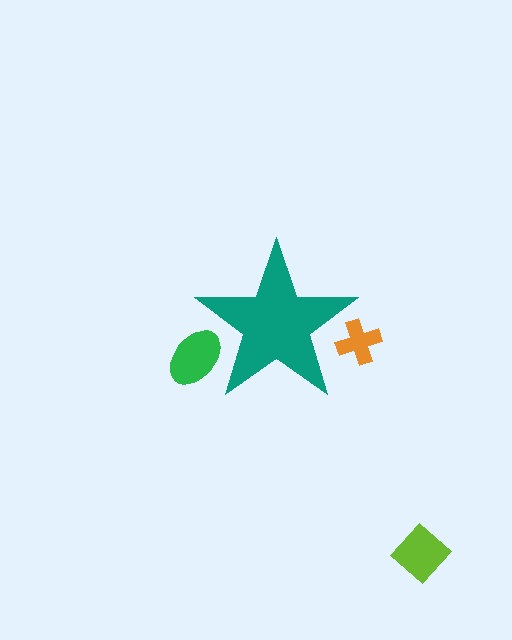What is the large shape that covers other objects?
A teal star.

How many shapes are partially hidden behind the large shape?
2 shapes are partially hidden.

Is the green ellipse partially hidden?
Yes, the green ellipse is partially hidden behind the teal star.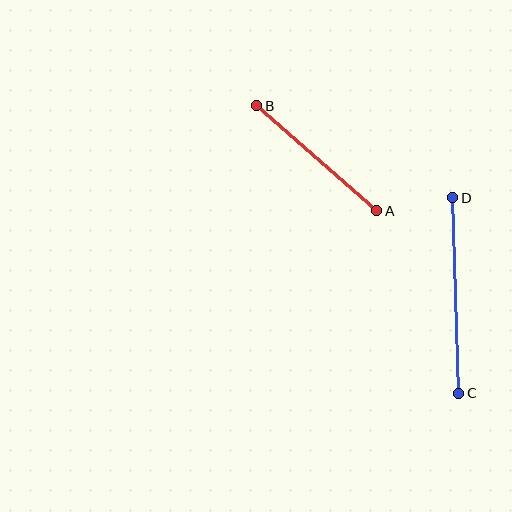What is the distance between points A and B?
The distance is approximately 159 pixels.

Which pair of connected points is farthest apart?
Points C and D are farthest apart.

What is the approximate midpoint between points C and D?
The midpoint is at approximately (456, 295) pixels.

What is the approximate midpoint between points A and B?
The midpoint is at approximately (317, 158) pixels.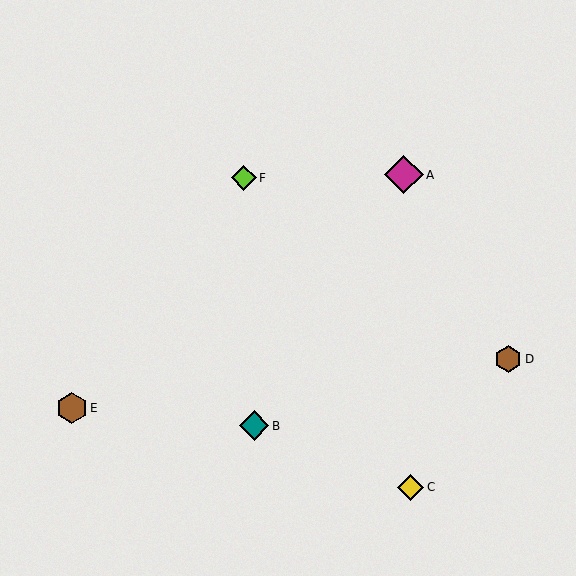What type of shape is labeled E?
Shape E is a brown hexagon.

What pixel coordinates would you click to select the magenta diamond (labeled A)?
Click at (404, 175) to select the magenta diamond A.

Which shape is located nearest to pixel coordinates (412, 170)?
The magenta diamond (labeled A) at (404, 175) is nearest to that location.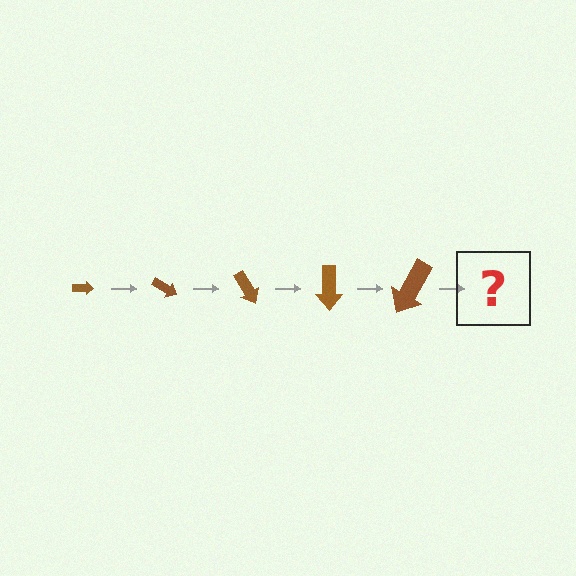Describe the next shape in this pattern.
It should be an arrow, larger than the previous one and rotated 150 degrees from the start.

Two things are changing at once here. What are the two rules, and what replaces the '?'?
The two rules are that the arrow grows larger each step and it rotates 30 degrees each step. The '?' should be an arrow, larger than the previous one and rotated 150 degrees from the start.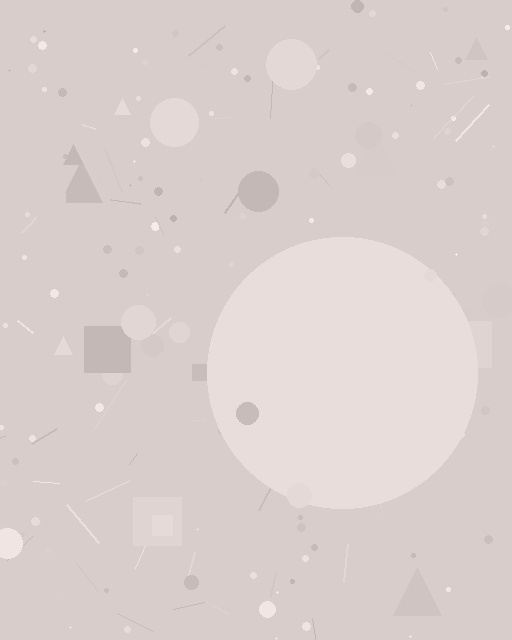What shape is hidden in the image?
A circle is hidden in the image.